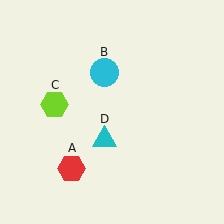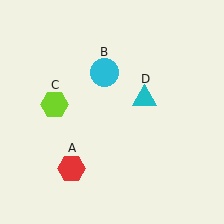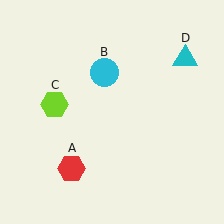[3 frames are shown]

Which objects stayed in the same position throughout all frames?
Red hexagon (object A) and cyan circle (object B) and lime hexagon (object C) remained stationary.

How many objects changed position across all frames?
1 object changed position: cyan triangle (object D).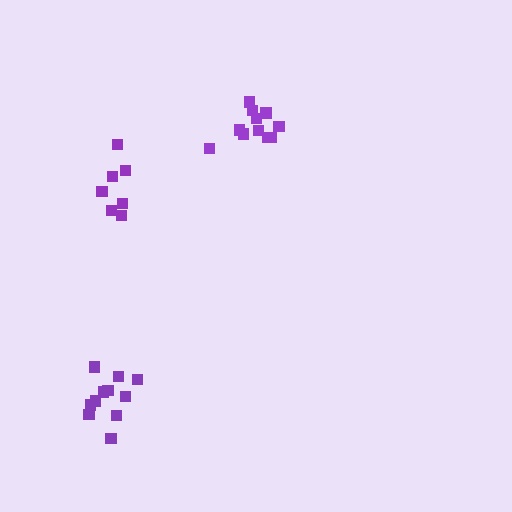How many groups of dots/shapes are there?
There are 3 groups.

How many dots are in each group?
Group 1: 7 dots, Group 2: 11 dots, Group 3: 11 dots (29 total).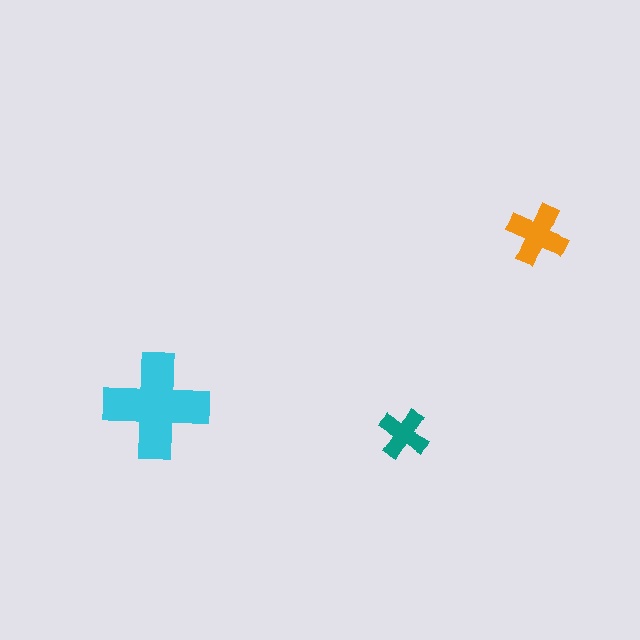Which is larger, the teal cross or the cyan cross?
The cyan one.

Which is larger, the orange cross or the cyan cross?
The cyan one.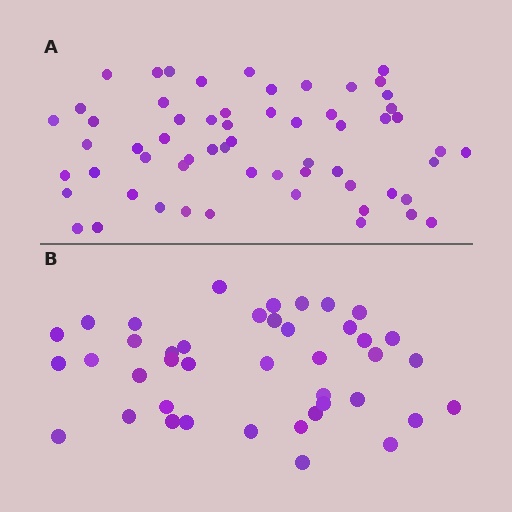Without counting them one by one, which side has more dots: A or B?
Region A (the top region) has more dots.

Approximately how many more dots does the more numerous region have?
Region A has approximately 20 more dots than region B.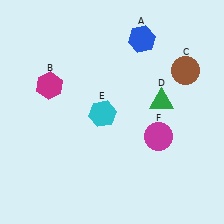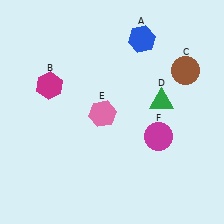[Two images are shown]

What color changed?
The hexagon (E) changed from cyan in Image 1 to pink in Image 2.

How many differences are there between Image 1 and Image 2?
There is 1 difference between the two images.